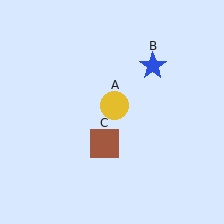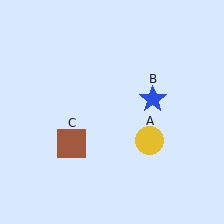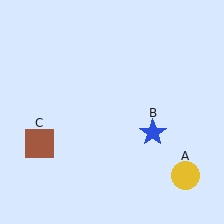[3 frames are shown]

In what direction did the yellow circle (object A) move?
The yellow circle (object A) moved down and to the right.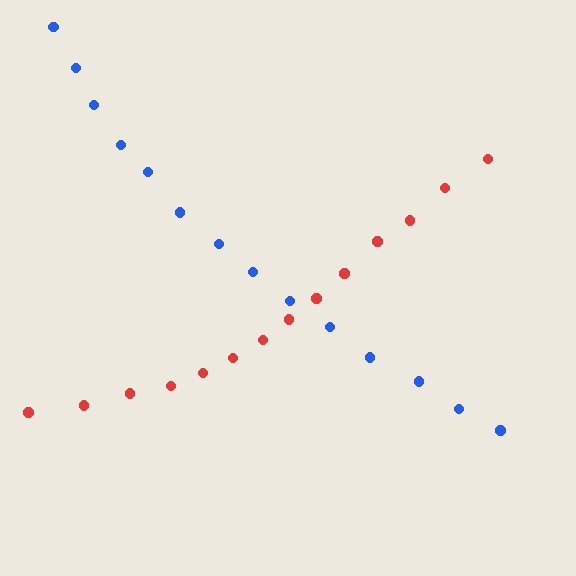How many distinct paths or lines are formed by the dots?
There are 2 distinct paths.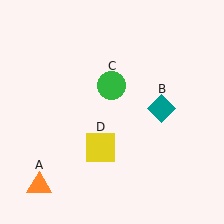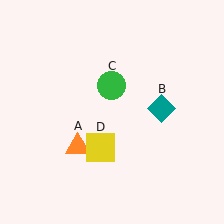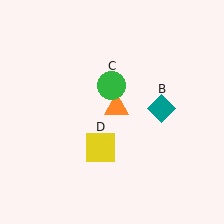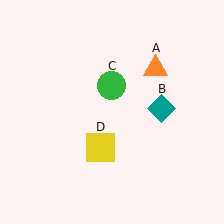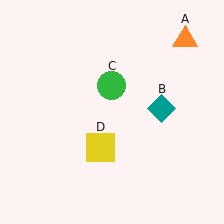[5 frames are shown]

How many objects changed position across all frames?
1 object changed position: orange triangle (object A).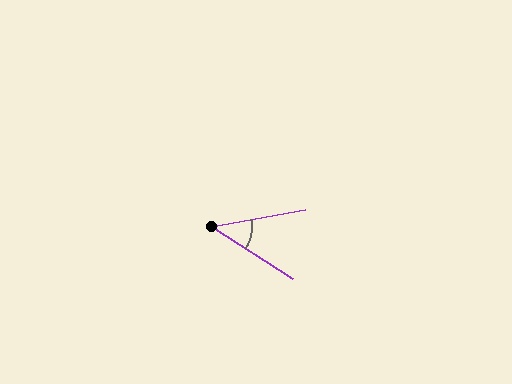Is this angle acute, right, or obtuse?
It is acute.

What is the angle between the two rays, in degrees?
Approximately 42 degrees.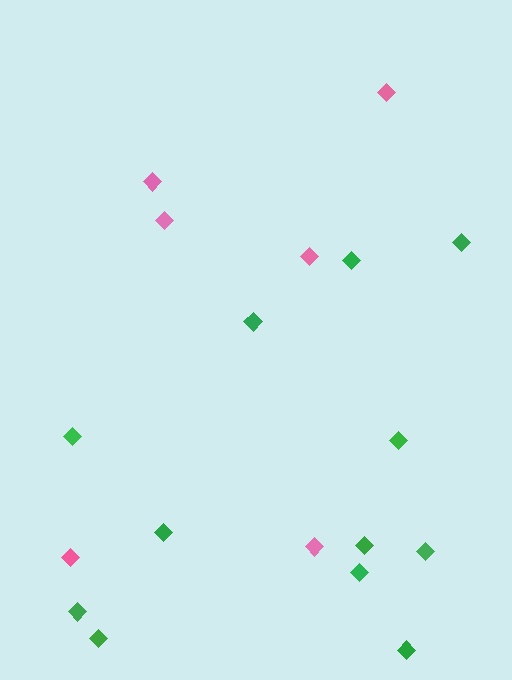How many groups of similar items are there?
There are 2 groups: one group of pink diamonds (6) and one group of green diamonds (12).